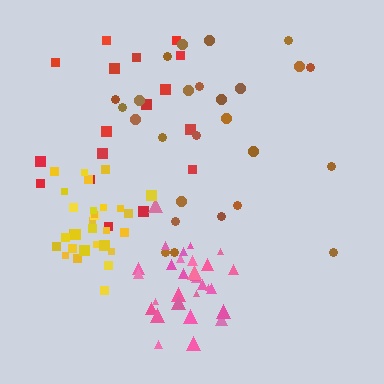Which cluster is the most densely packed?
Yellow.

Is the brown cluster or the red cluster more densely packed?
Red.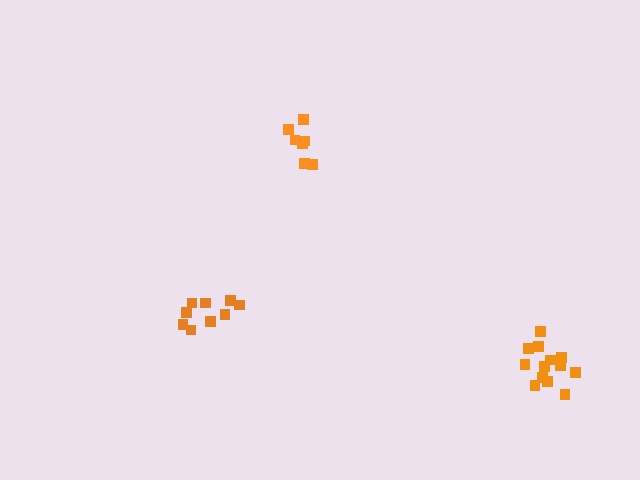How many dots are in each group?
Group 1: 9 dots, Group 2: 13 dots, Group 3: 7 dots (29 total).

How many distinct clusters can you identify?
There are 3 distinct clusters.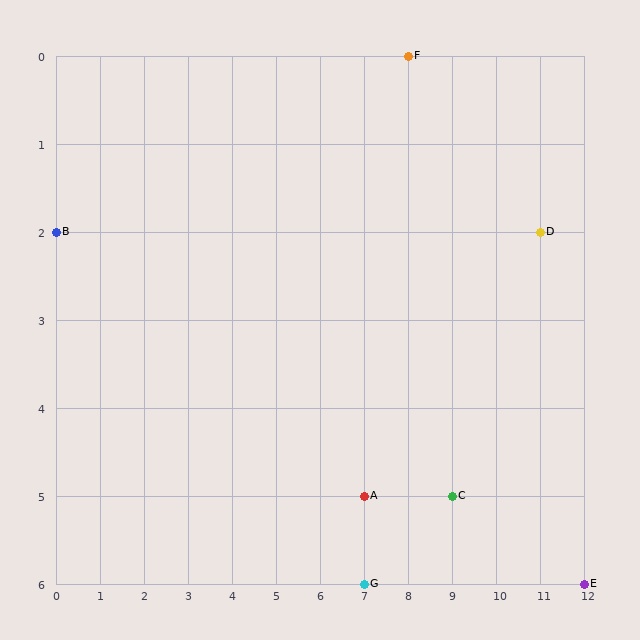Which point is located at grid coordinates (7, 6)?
Point G is at (7, 6).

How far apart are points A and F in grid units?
Points A and F are 1 column and 5 rows apart (about 5.1 grid units diagonally).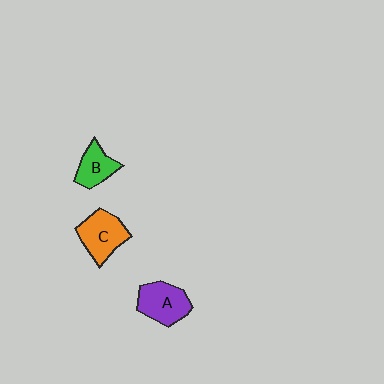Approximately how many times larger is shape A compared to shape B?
Approximately 1.4 times.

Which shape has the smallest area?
Shape B (green).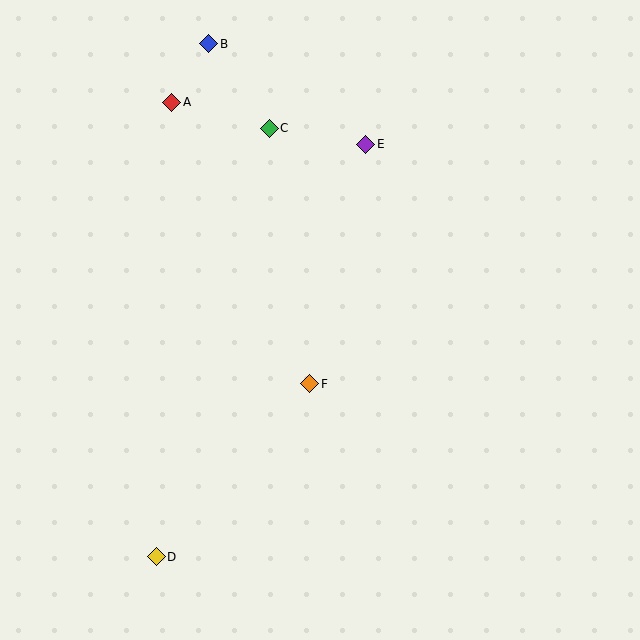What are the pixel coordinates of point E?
Point E is at (366, 144).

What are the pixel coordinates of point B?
Point B is at (209, 44).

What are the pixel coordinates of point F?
Point F is at (310, 384).